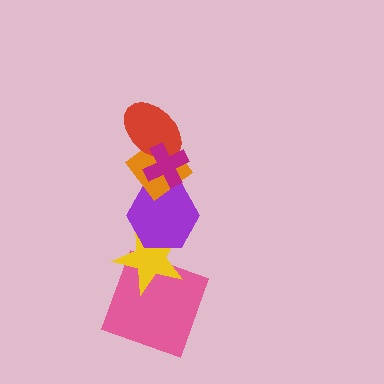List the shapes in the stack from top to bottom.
From top to bottom: the magenta cross, the red ellipse, the orange diamond, the purple hexagon, the yellow star, the pink square.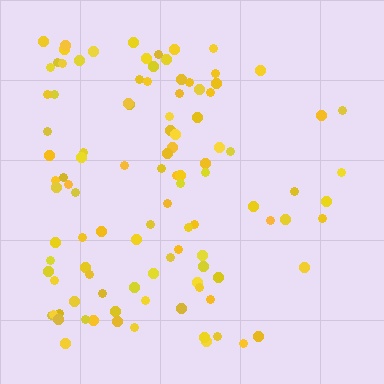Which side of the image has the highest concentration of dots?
The left.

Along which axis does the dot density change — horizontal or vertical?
Horizontal.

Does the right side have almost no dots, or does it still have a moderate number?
Still a moderate number, just noticeably fewer than the left.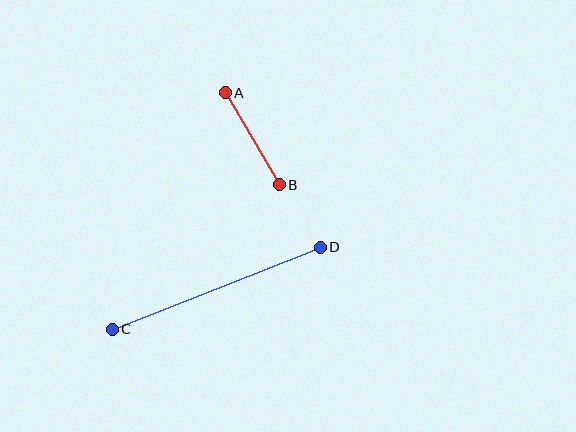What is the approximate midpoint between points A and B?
The midpoint is at approximately (252, 139) pixels.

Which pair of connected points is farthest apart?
Points C and D are farthest apart.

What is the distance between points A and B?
The distance is approximately 107 pixels.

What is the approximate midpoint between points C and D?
The midpoint is at approximately (216, 288) pixels.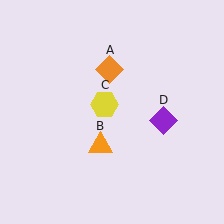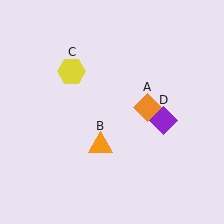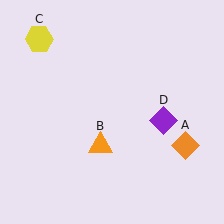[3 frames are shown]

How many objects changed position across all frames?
2 objects changed position: orange diamond (object A), yellow hexagon (object C).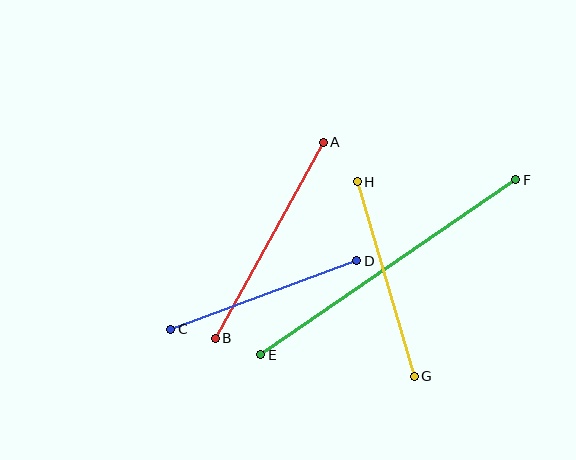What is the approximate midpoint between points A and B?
The midpoint is at approximately (269, 240) pixels.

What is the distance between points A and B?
The distance is approximately 224 pixels.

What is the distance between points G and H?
The distance is approximately 203 pixels.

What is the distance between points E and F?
The distance is approximately 310 pixels.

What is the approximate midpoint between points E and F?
The midpoint is at approximately (388, 267) pixels.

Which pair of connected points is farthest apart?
Points E and F are farthest apart.